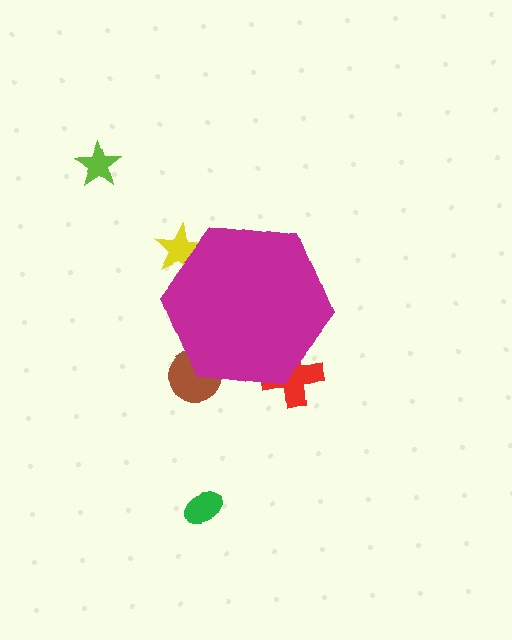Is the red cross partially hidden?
Yes, the red cross is partially hidden behind the magenta hexagon.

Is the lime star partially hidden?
No, the lime star is fully visible.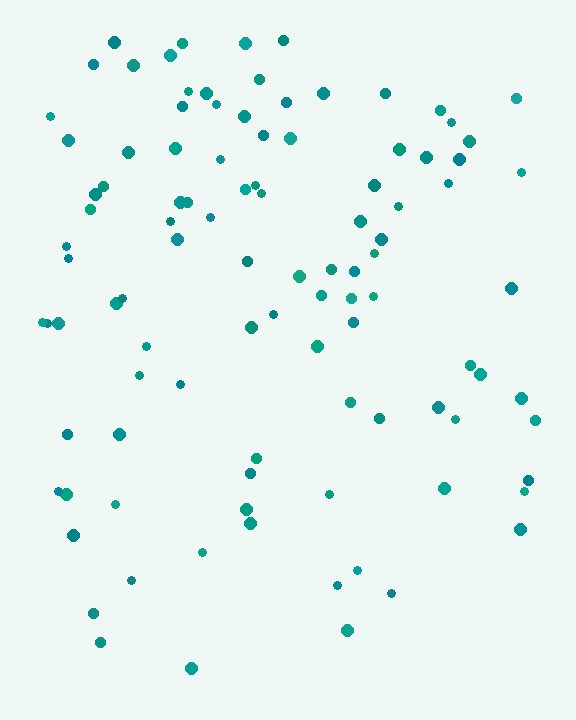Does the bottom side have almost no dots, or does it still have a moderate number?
Still a moderate number, just noticeably fewer than the top.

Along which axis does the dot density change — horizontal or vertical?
Vertical.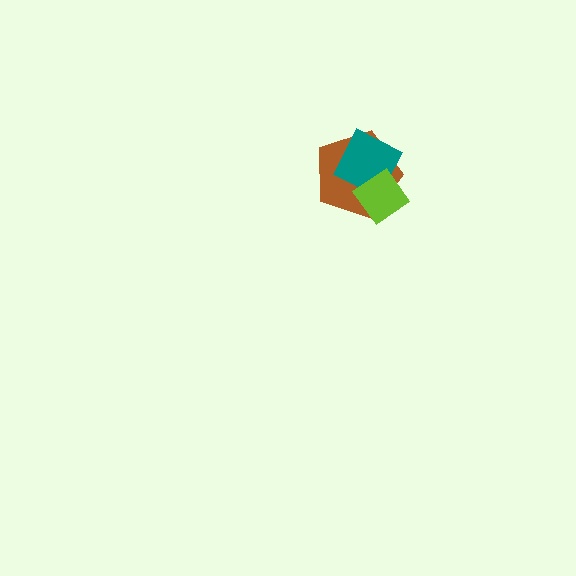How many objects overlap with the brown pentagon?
2 objects overlap with the brown pentagon.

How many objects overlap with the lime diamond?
2 objects overlap with the lime diamond.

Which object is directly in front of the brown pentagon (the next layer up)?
The teal square is directly in front of the brown pentagon.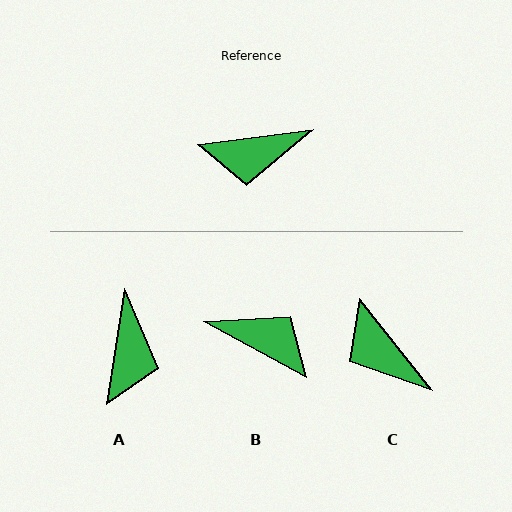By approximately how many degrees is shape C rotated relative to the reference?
Approximately 59 degrees clockwise.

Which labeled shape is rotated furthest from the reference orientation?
B, about 144 degrees away.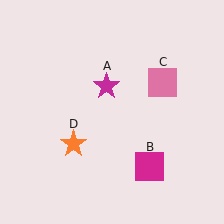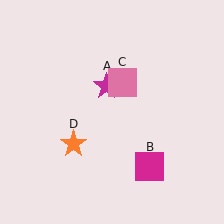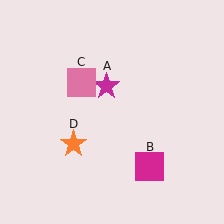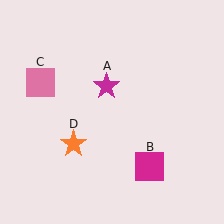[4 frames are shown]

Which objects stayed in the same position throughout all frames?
Magenta star (object A) and magenta square (object B) and orange star (object D) remained stationary.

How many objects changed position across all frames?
1 object changed position: pink square (object C).